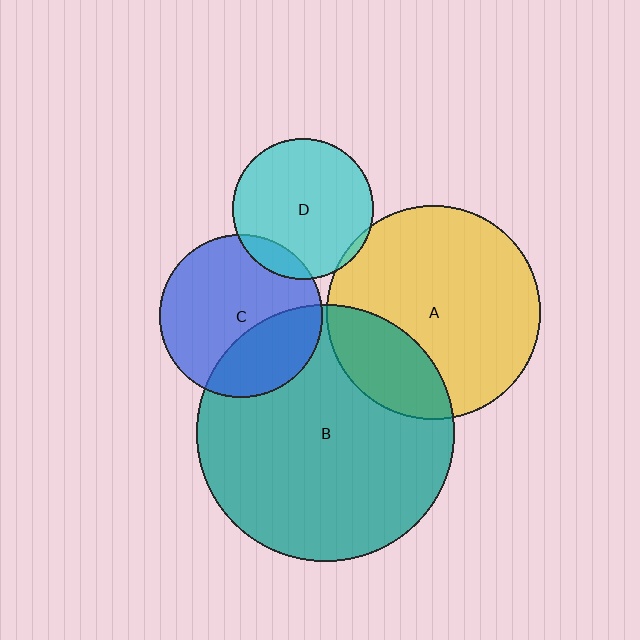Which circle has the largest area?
Circle B (teal).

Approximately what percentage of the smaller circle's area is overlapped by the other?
Approximately 25%.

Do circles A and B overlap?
Yes.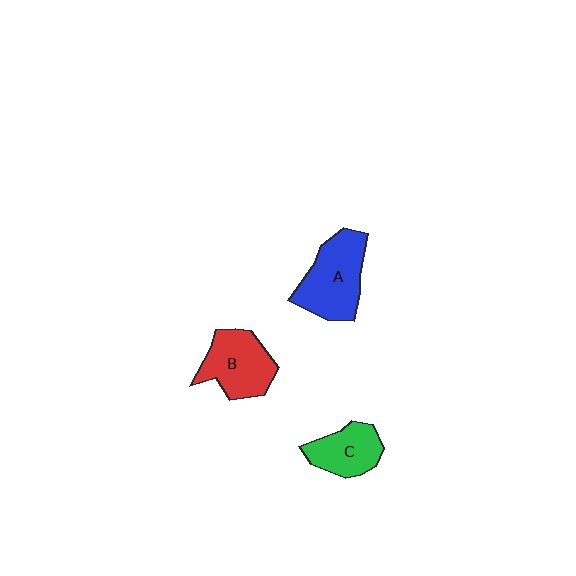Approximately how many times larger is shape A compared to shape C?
Approximately 1.5 times.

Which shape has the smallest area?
Shape C (green).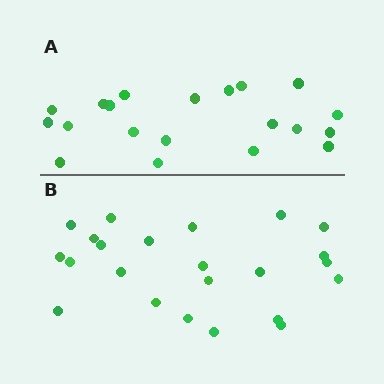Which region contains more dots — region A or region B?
Region B (the bottom region) has more dots.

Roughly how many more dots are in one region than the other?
Region B has just a few more — roughly 2 or 3 more dots than region A.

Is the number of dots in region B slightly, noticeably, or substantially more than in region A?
Region B has only slightly more — the two regions are fairly close. The ratio is roughly 1.1 to 1.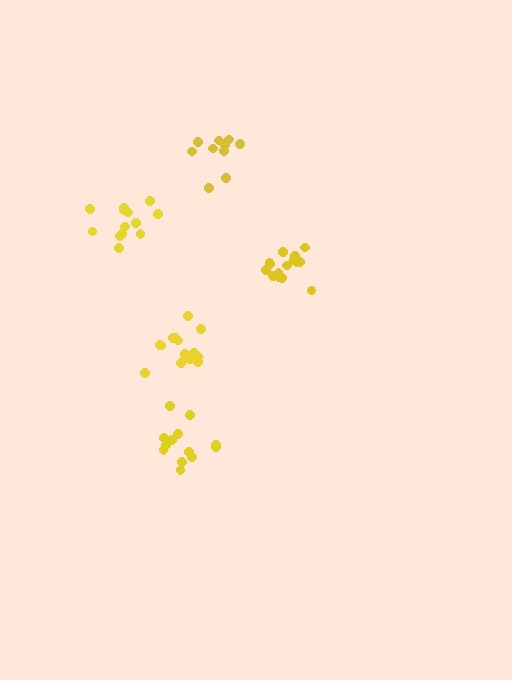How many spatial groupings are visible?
There are 5 spatial groupings.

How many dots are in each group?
Group 1: 15 dots, Group 2: 13 dots, Group 3: 13 dots, Group 4: 16 dots, Group 5: 10 dots (67 total).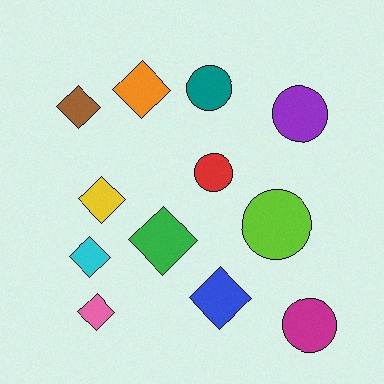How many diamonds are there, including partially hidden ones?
There are 7 diamonds.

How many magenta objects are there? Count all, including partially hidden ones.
There is 1 magenta object.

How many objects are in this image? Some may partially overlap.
There are 12 objects.